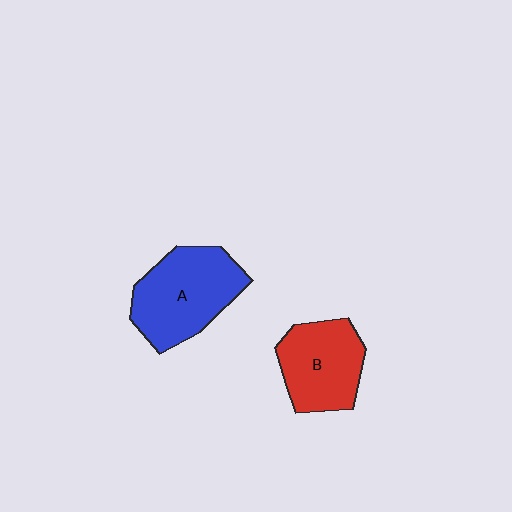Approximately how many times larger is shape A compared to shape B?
Approximately 1.2 times.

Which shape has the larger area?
Shape A (blue).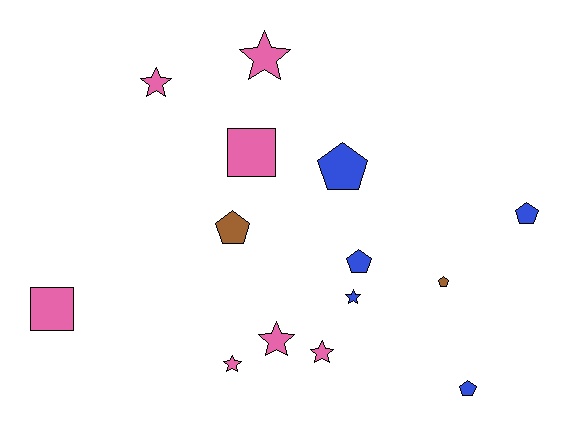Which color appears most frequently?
Pink, with 7 objects.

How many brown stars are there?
There are no brown stars.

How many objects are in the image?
There are 14 objects.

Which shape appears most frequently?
Star, with 6 objects.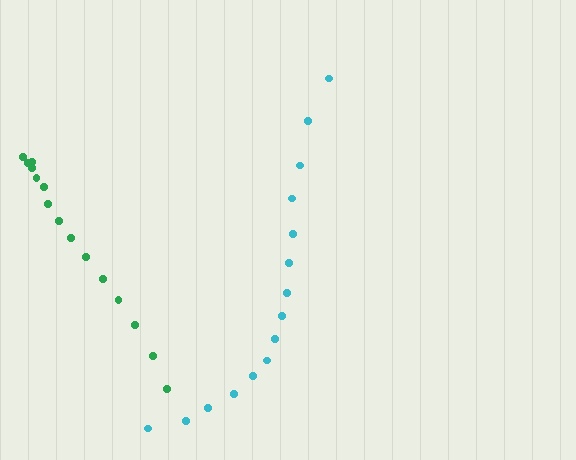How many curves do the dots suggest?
There are 2 distinct paths.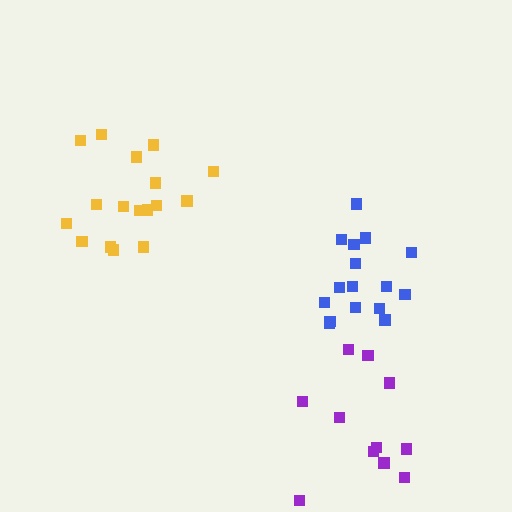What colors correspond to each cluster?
The clusters are colored: yellow, blue, purple.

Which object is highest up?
The yellow cluster is topmost.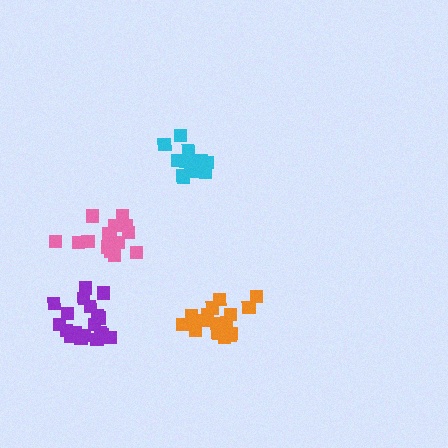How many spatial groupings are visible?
There are 4 spatial groupings.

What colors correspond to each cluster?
The clusters are colored: pink, purple, orange, cyan.